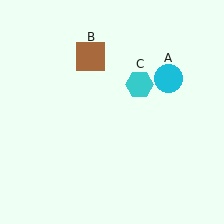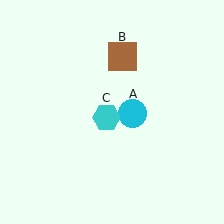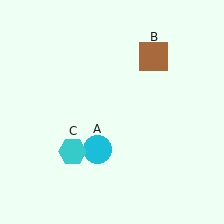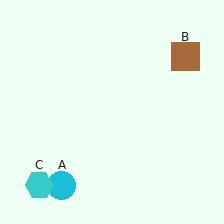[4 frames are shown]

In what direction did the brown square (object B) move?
The brown square (object B) moved right.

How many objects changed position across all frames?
3 objects changed position: cyan circle (object A), brown square (object B), cyan hexagon (object C).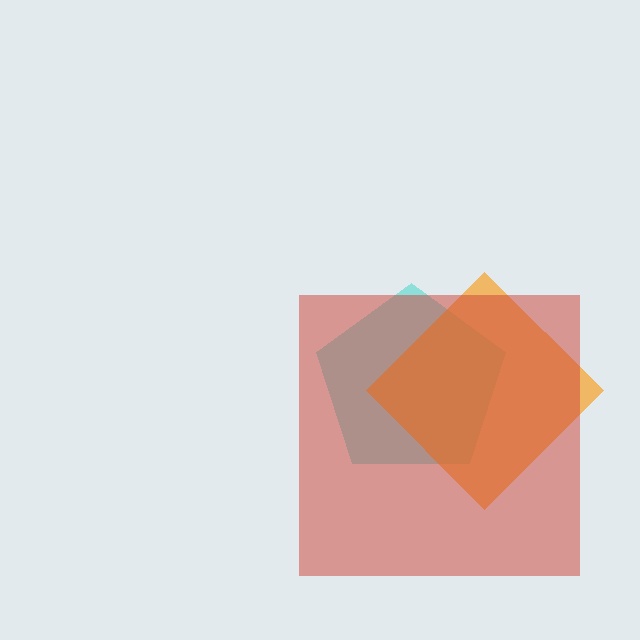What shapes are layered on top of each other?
The layered shapes are: a cyan pentagon, an orange diamond, a red square.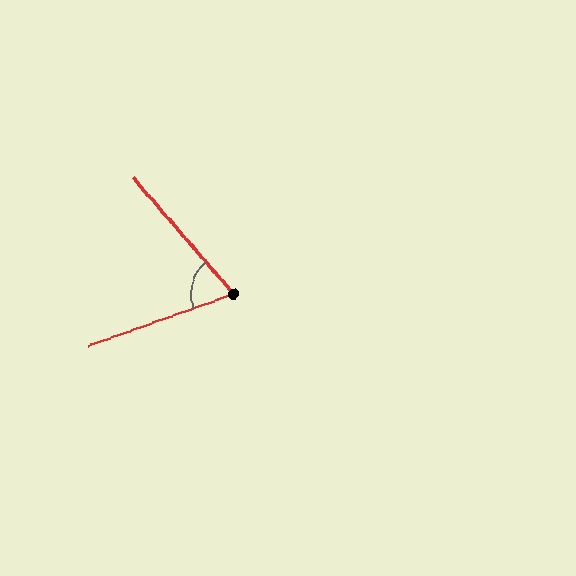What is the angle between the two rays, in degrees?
Approximately 69 degrees.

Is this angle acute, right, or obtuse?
It is acute.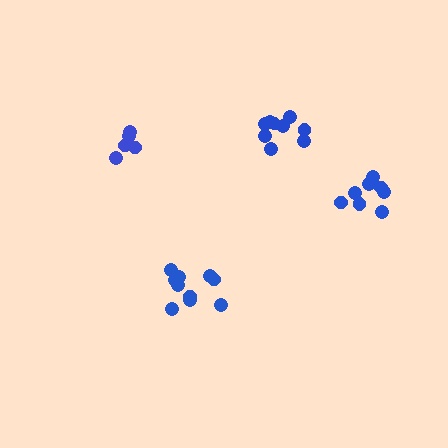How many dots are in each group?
Group 1: 9 dots, Group 2: 10 dots, Group 3: 5 dots, Group 4: 8 dots (32 total).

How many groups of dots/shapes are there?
There are 4 groups.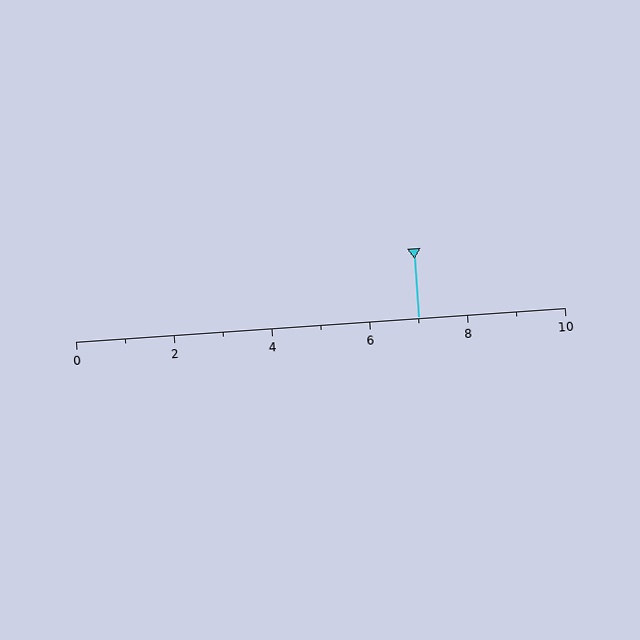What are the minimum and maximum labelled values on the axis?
The axis runs from 0 to 10.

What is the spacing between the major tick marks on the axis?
The major ticks are spaced 2 apart.